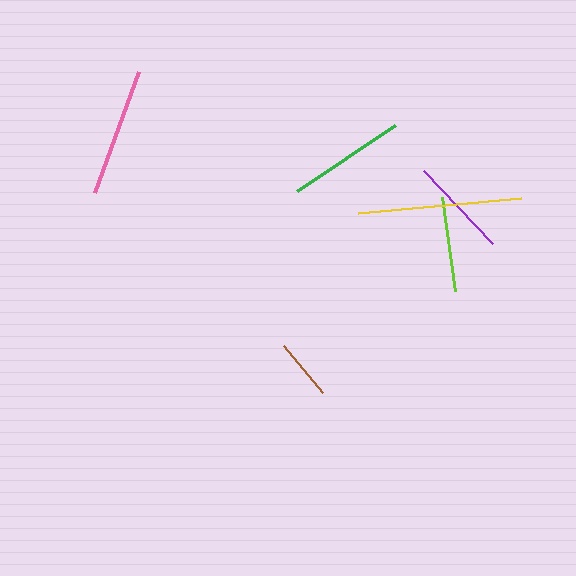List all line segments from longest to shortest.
From longest to shortest: yellow, pink, green, purple, lime, brown.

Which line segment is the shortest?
The brown line is the shortest at approximately 61 pixels.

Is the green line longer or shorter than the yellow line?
The yellow line is longer than the green line.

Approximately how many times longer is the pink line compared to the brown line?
The pink line is approximately 2.1 times the length of the brown line.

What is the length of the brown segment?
The brown segment is approximately 61 pixels long.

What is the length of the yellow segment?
The yellow segment is approximately 164 pixels long.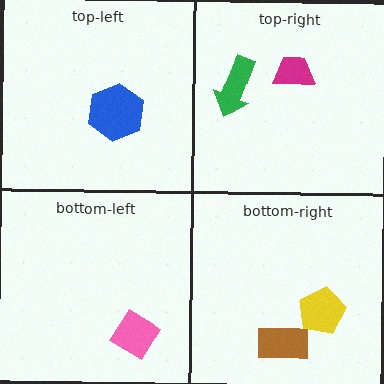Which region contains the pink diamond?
The bottom-left region.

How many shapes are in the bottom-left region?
1.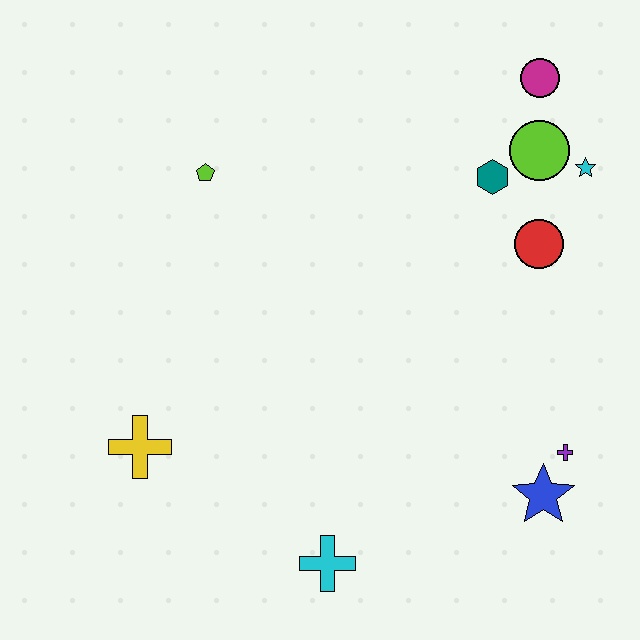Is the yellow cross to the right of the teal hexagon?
No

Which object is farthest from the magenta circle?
The yellow cross is farthest from the magenta circle.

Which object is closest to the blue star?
The purple cross is closest to the blue star.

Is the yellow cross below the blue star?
No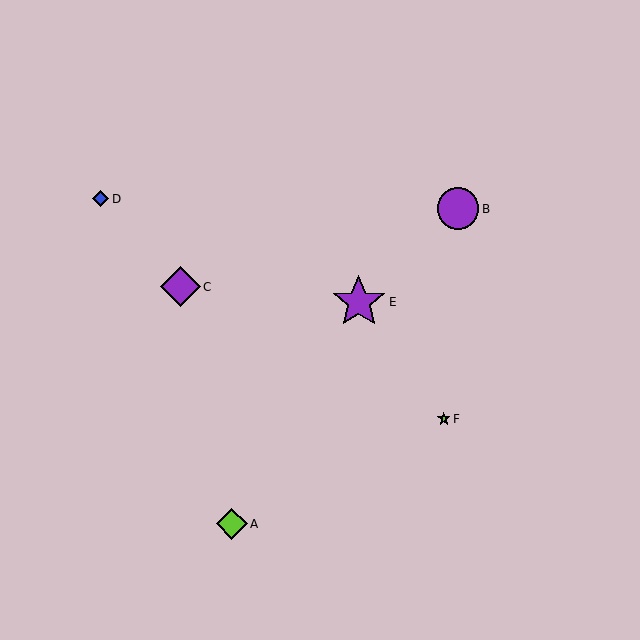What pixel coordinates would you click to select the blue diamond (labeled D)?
Click at (101, 199) to select the blue diamond D.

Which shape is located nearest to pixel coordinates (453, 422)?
The lime star (labeled F) at (444, 419) is nearest to that location.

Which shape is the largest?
The purple star (labeled E) is the largest.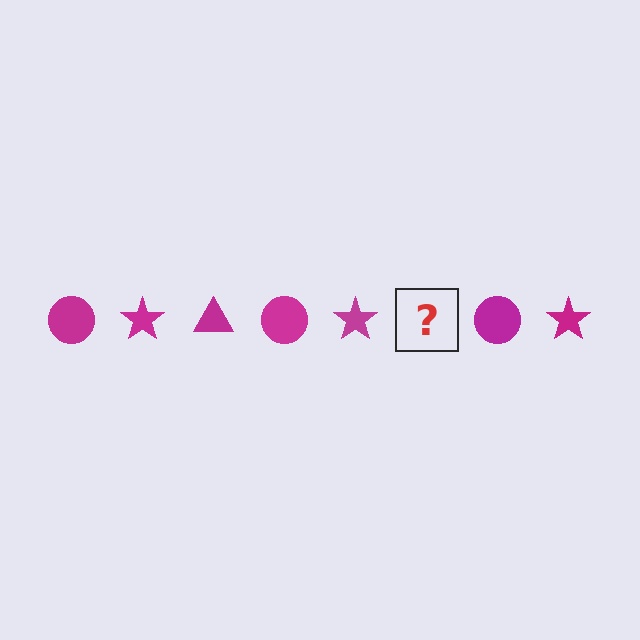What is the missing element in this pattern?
The missing element is a magenta triangle.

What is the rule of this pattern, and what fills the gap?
The rule is that the pattern cycles through circle, star, triangle shapes in magenta. The gap should be filled with a magenta triangle.